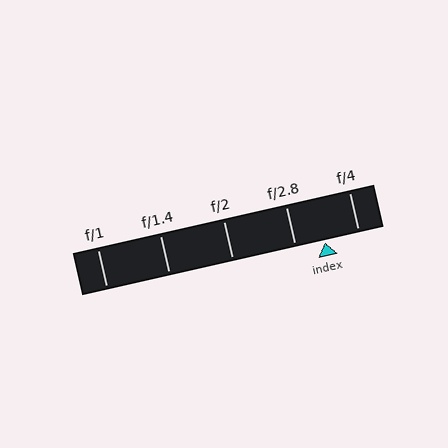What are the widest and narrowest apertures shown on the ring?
The widest aperture shown is f/1 and the narrowest is f/4.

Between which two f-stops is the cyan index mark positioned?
The index mark is between f/2.8 and f/4.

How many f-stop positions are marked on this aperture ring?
There are 5 f-stop positions marked.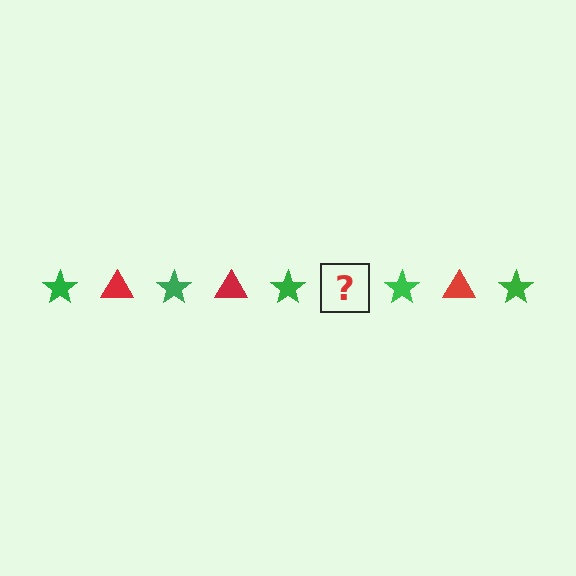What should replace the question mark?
The question mark should be replaced with a red triangle.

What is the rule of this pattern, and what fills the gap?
The rule is that the pattern alternates between green star and red triangle. The gap should be filled with a red triangle.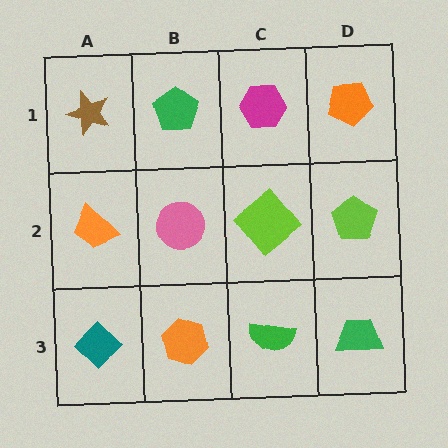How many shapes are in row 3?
4 shapes.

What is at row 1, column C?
A magenta hexagon.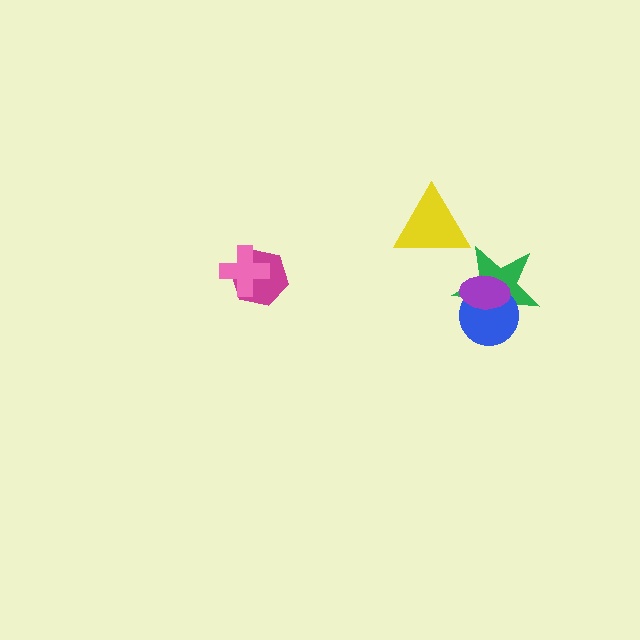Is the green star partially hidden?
Yes, it is partially covered by another shape.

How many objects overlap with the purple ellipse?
2 objects overlap with the purple ellipse.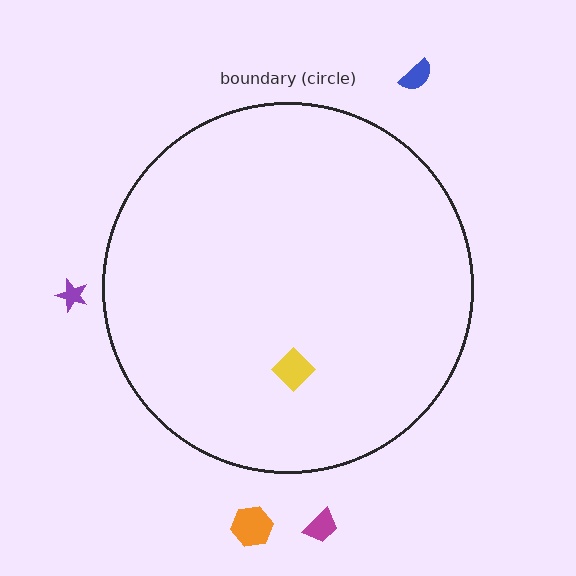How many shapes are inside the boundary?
1 inside, 4 outside.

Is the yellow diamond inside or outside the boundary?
Inside.